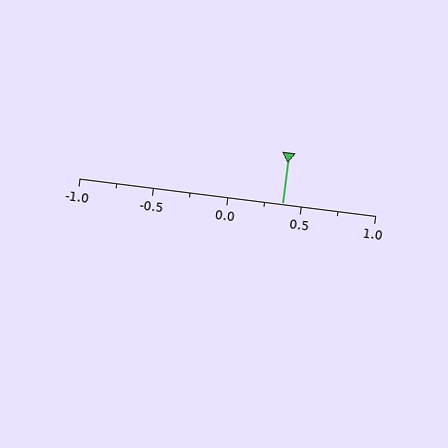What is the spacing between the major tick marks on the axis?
The major ticks are spaced 0.5 apart.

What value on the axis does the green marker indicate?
The marker indicates approximately 0.38.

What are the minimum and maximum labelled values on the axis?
The axis runs from -1.0 to 1.0.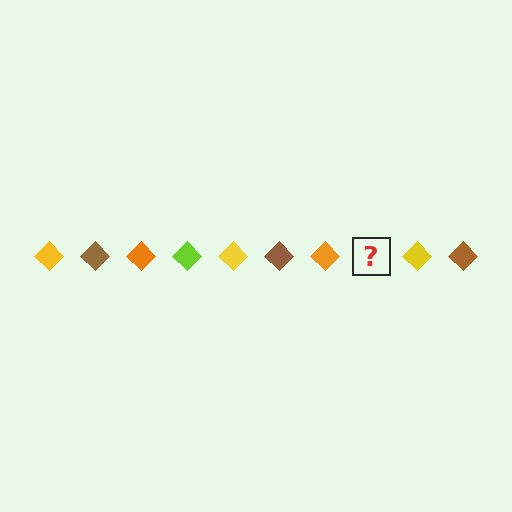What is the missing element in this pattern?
The missing element is a lime diamond.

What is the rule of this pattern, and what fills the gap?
The rule is that the pattern cycles through yellow, brown, orange, lime diamonds. The gap should be filled with a lime diamond.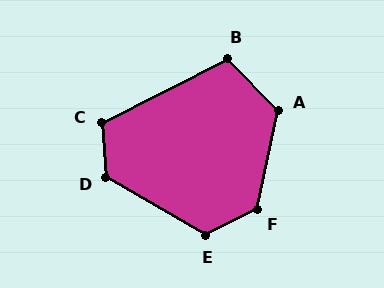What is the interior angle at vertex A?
Approximately 124 degrees (obtuse).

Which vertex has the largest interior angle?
F, at approximately 129 degrees.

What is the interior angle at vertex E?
Approximately 123 degrees (obtuse).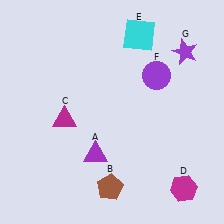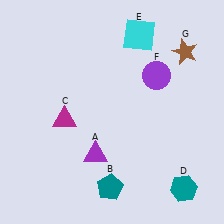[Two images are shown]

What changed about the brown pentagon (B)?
In Image 1, B is brown. In Image 2, it changed to teal.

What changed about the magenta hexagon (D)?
In Image 1, D is magenta. In Image 2, it changed to teal.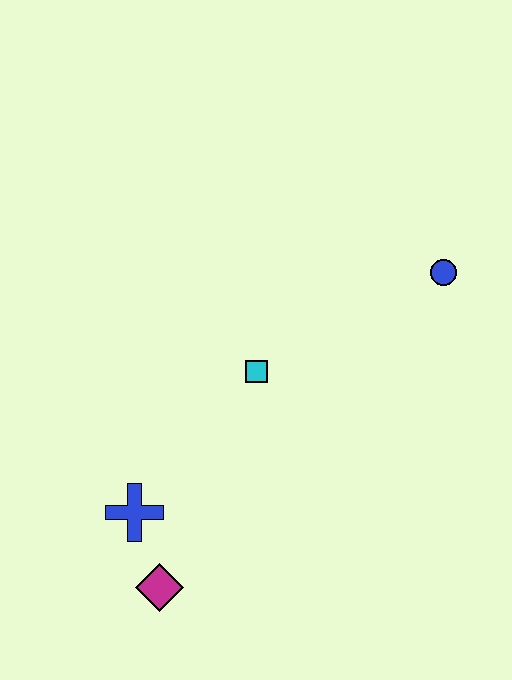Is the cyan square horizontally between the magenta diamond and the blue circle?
Yes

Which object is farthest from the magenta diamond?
The blue circle is farthest from the magenta diamond.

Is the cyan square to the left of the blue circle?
Yes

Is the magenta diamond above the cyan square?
No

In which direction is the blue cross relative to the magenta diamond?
The blue cross is above the magenta diamond.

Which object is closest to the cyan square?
The blue cross is closest to the cyan square.